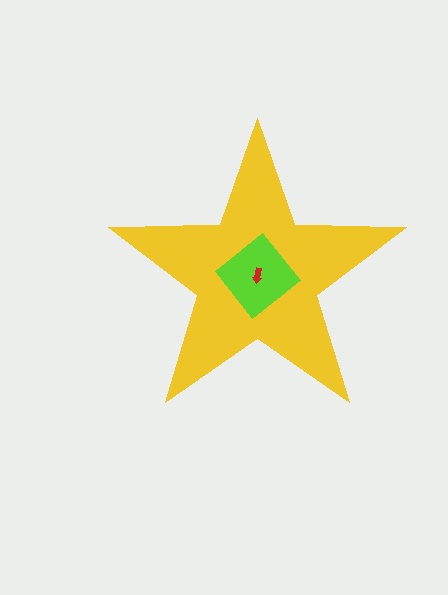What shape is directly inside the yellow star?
The lime diamond.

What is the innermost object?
The red arrow.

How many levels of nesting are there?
3.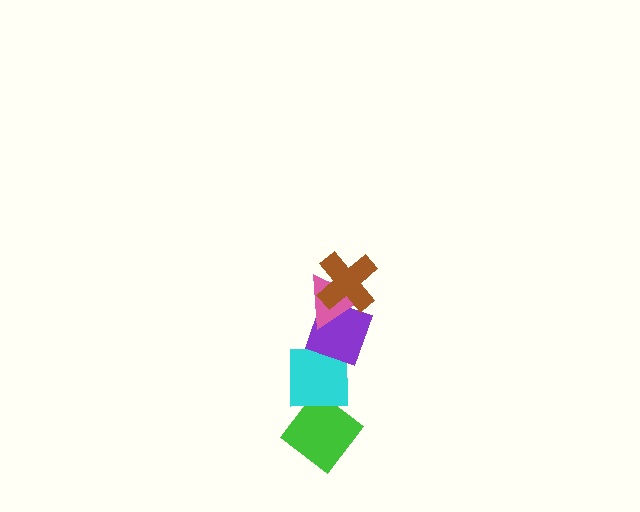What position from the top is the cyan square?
The cyan square is 4th from the top.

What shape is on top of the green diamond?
The cyan square is on top of the green diamond.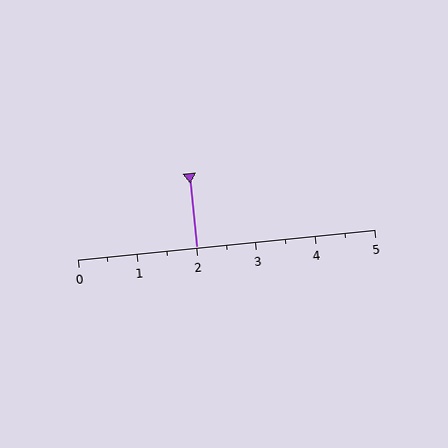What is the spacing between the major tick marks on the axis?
The major ticks are spaced 1 apart.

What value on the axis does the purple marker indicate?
The marker indicates approximately 2.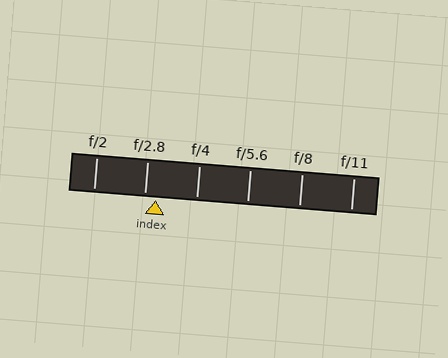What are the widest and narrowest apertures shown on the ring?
The widest aperture shown is f/2 and the narrowest is f/11.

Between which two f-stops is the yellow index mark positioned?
The index mark is between f/2.8 and f/4.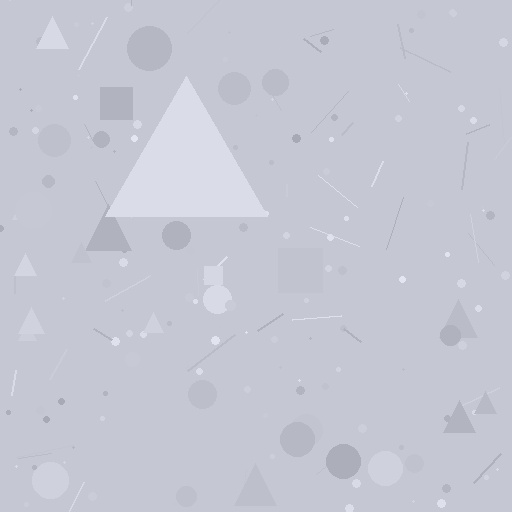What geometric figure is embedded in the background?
A triangle is embedded in the background.